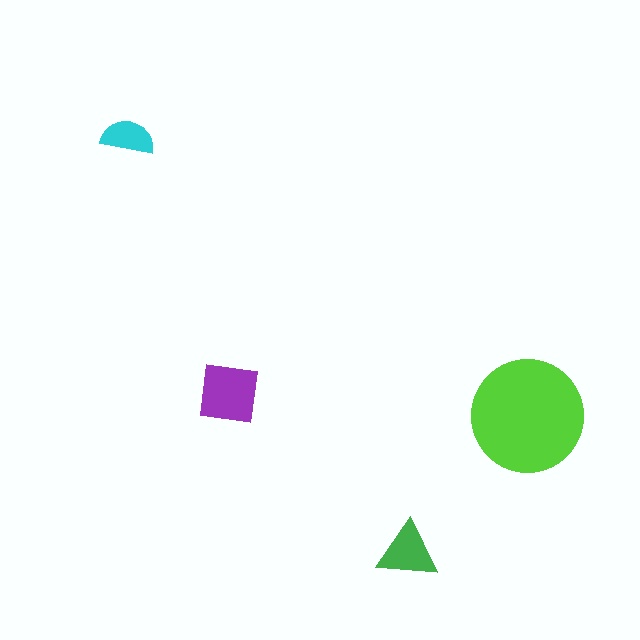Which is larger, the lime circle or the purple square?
The lime circle.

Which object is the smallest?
The cyan semicircle.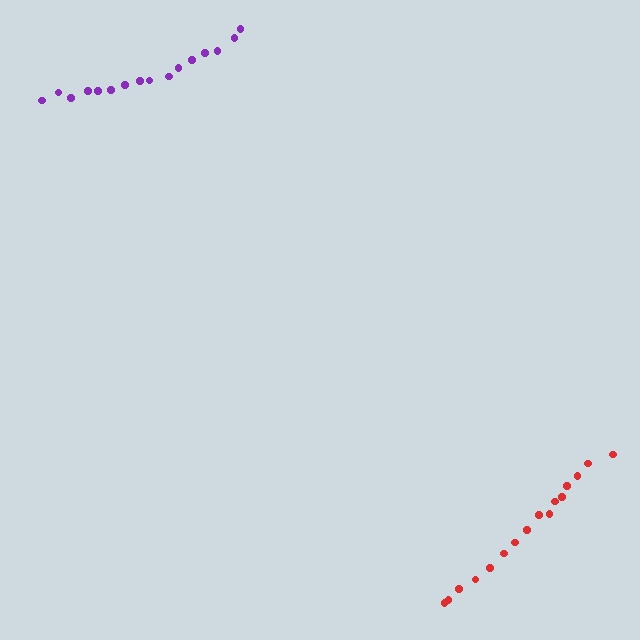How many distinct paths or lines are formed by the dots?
There are 2 distinct paths.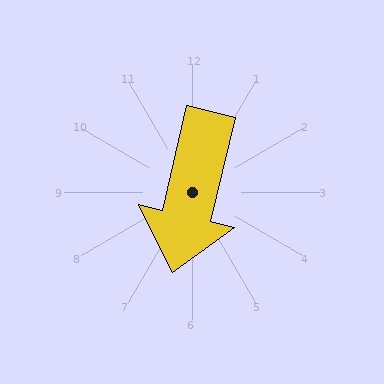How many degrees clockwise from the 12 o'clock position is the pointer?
Approximately 193 degrees.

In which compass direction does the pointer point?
South.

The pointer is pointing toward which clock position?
Roughly 6 o'clock.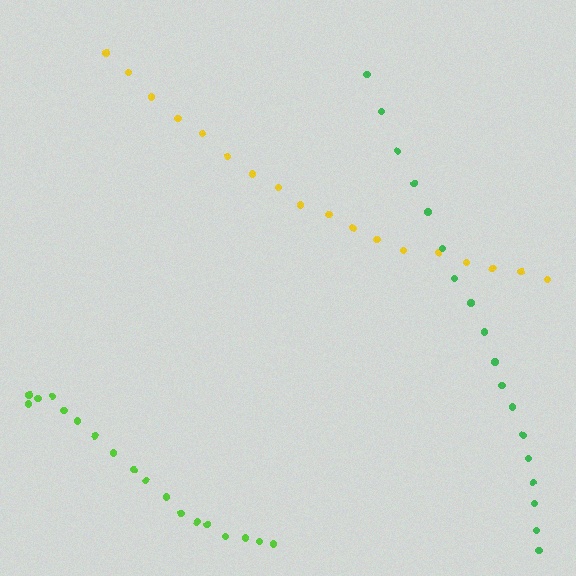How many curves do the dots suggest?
There are 3 distinct paths.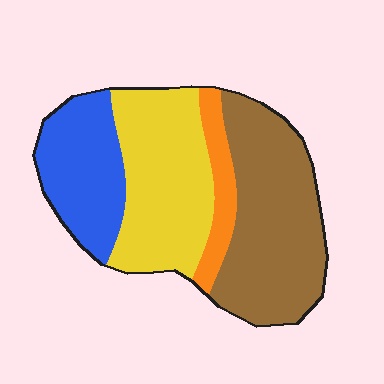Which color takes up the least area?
Orange, at roughly 10%.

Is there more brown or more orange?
Brown.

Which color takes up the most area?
Brown, at roughly 35%.